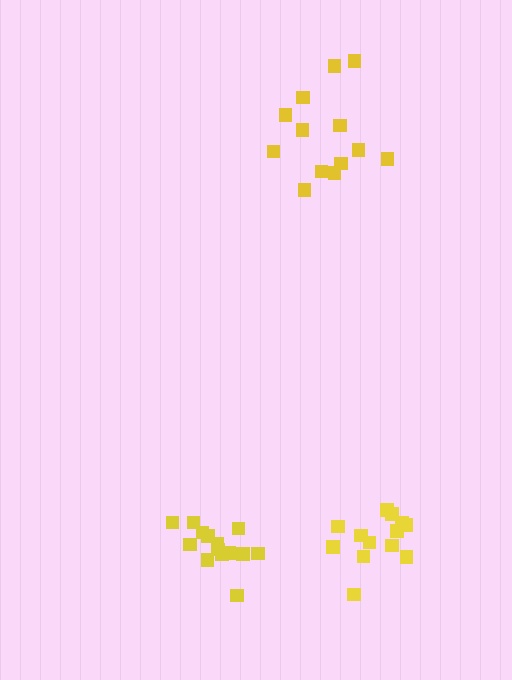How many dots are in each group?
Group 1: 14 dots, Group 2: 13 dots, Group 3: 13 dots (40 total).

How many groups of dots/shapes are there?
There are 3 groups.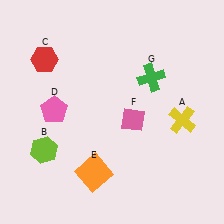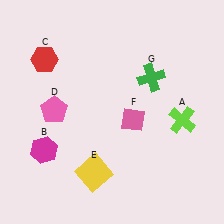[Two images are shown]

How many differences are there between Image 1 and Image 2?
There are 3 differences between the two images.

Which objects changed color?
A changed from yellow to lime. B changed from lime to magenta. E changed from orange to yellow.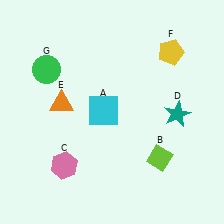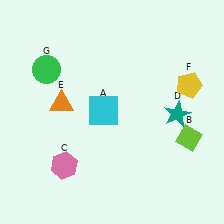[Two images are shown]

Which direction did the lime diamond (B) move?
The lime diamond (B) moved right.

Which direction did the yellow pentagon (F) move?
The yellow pentagon (F) moved down.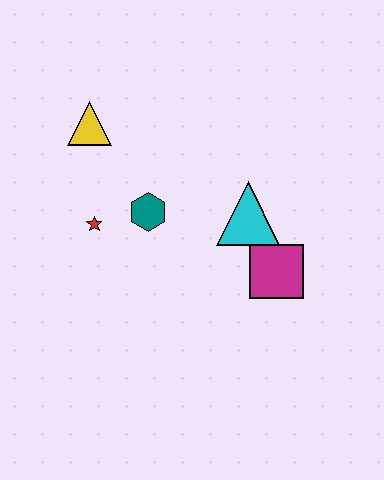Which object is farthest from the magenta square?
The yellow triangle is farthest from the magenta square.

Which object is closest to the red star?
The teal hexagon is closest to the red star.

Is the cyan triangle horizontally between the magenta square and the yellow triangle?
Yes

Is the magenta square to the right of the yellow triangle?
Yes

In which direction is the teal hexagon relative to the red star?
The teal hexagon is to the right of the red star.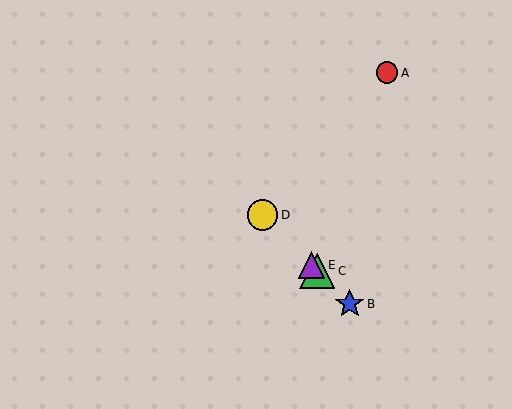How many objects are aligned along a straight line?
4 objects (B, C, D, E) are aligned along a straight line.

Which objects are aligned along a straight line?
Objects B, C, D, E are aligned along a straight line.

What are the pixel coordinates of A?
Object A is at (387, 73).